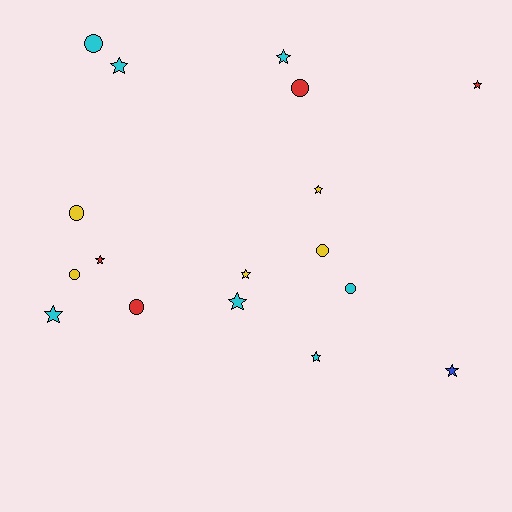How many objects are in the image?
There are 17 objects.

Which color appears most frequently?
Cyan, with 7 objects.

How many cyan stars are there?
There are 5 cyan stars.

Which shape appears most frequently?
Star, with 10 objects.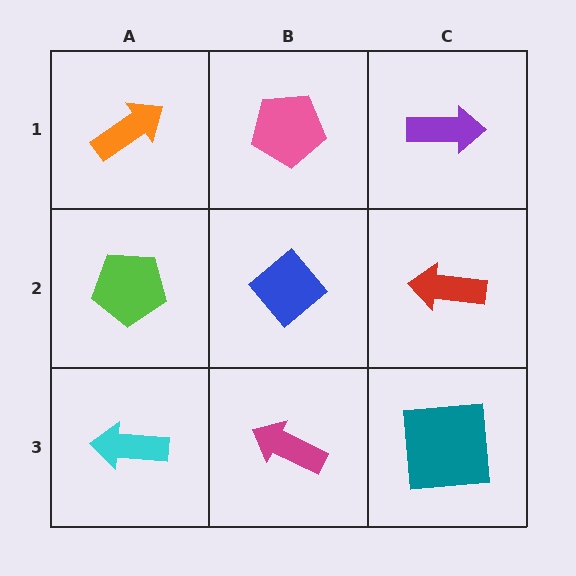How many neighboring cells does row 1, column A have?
2.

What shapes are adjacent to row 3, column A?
A lime pentagon (row 2, column A), a magenta arrow (row 3, column B).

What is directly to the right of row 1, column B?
A purple arrow.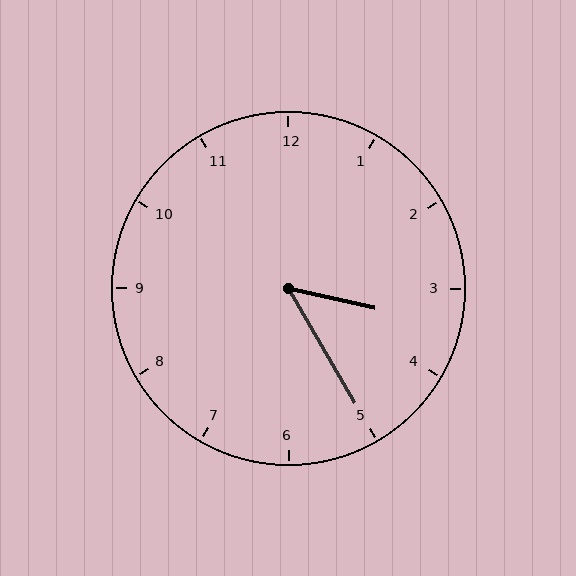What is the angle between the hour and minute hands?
Approximately 48 degrees.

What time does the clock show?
3:25.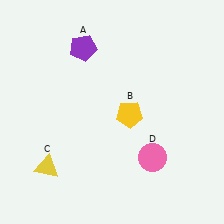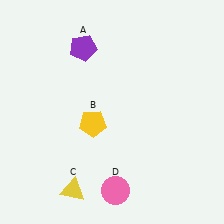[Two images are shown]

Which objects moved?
The objects that moved are: the yellow pentagon (B), the yellow triangle (C), the pink circle (D).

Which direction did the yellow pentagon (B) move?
The yellow pentagon (B) moved left.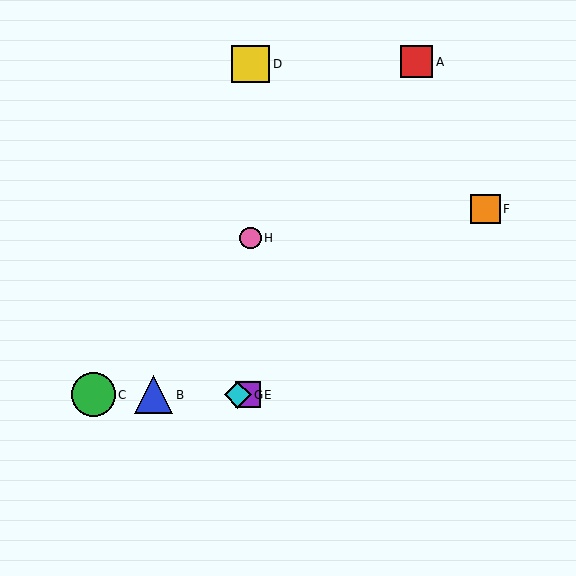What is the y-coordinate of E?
Object E is at y≈395.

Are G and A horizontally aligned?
No, G is at y≈395 and A is at y≈62.